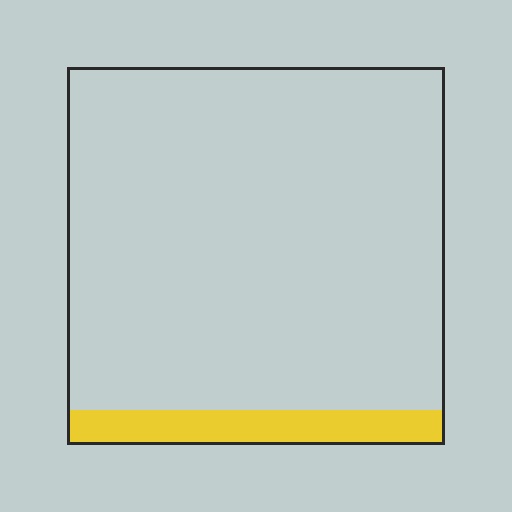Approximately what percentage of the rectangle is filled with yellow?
Approximately 10%.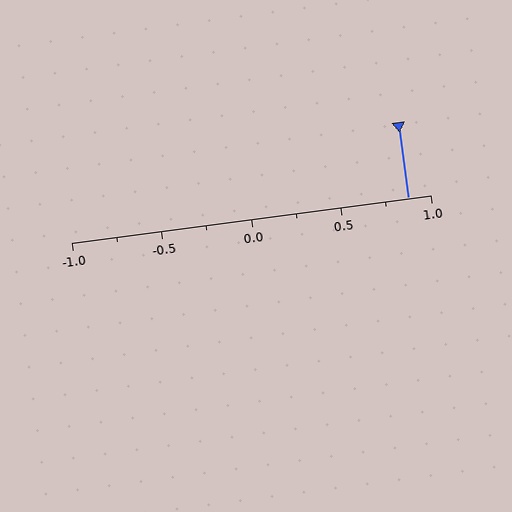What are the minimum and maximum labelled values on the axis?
The axis runs from -1.0 to 1.0.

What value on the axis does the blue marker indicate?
The marker indicates approximately 0.88.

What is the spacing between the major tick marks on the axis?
The major ticks are spaced 0.5 apart.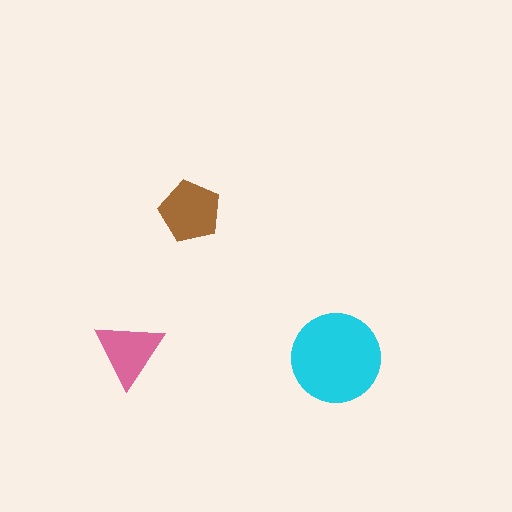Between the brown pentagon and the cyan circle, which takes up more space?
The cyan circle.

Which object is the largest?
The cyan circle.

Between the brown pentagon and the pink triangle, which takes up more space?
The brown pentagon.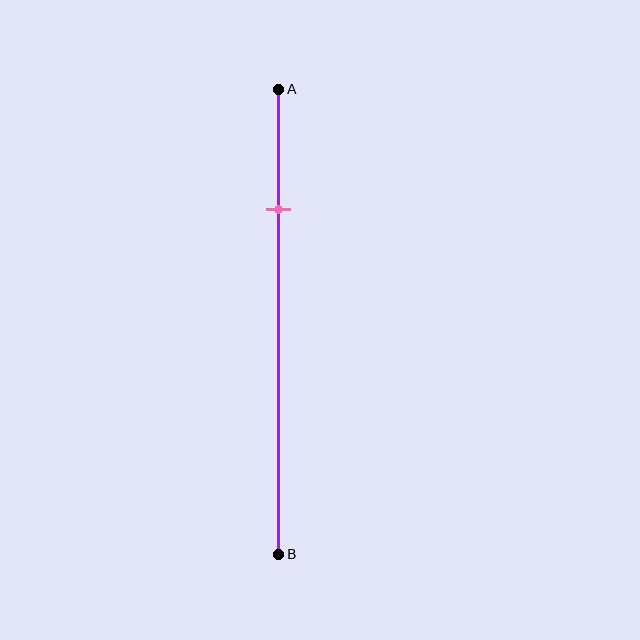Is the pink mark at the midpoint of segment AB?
No, the mark is at about 25% from A, not at the 50% midpoint.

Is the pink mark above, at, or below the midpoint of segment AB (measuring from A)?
The pink mark is above the midpoint of segment AB.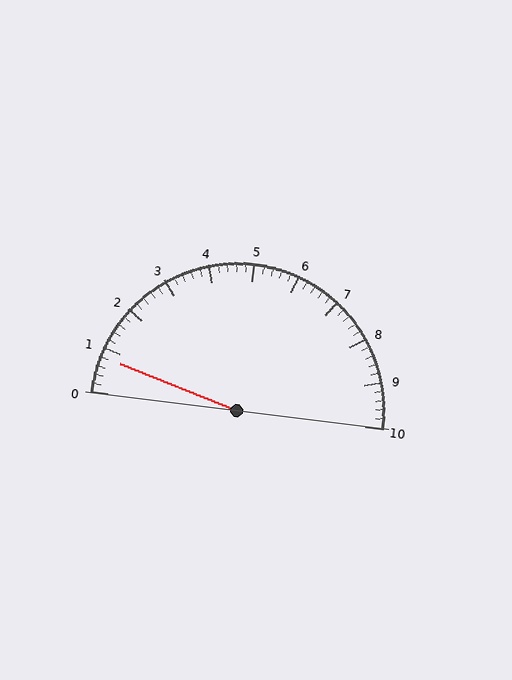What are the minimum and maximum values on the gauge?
The gauge ranges from 0 to 10.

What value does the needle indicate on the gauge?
The needle indicates approximately 0.8.